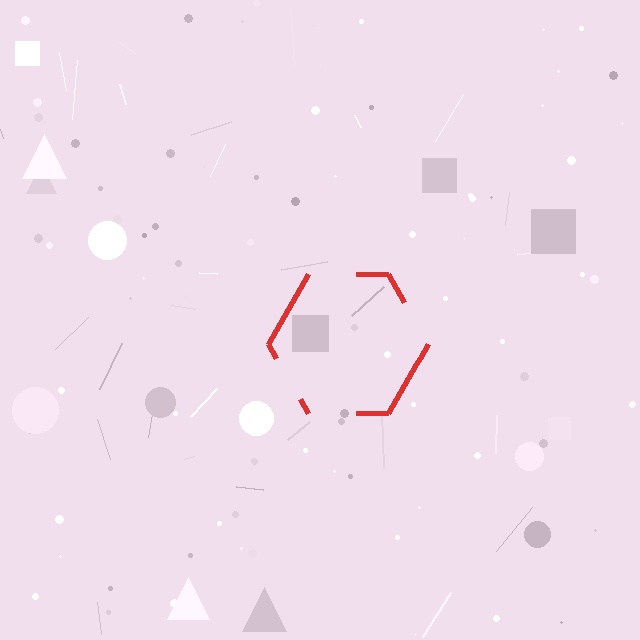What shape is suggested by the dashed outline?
The dashed outline suggests a hexagon.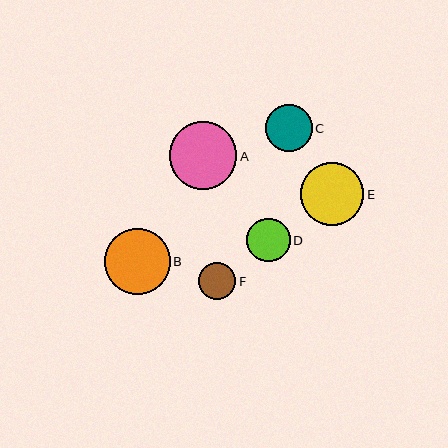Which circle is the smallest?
Circle F is the smallest with a size of approximately 38 pixels.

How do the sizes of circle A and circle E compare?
Circle A and circle E are approximately the same size.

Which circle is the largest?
Circle A is the largest with a size of approximately 67 pixels.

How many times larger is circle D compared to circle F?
Circle D is approximately 1.2 times the size of circle F.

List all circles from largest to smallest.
From largest to smallest: A, B, E, C, D, F.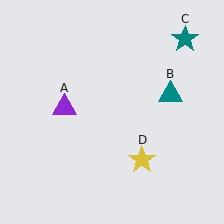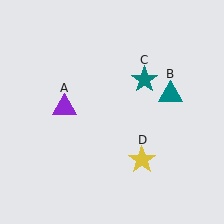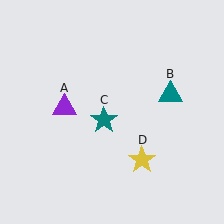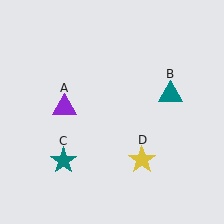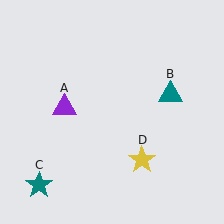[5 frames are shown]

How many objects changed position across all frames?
1 object changed position: teal star (object C).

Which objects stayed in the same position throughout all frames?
Purple triangle (object A) and teal triangle (object B) and yellow star (object D) remained stationary.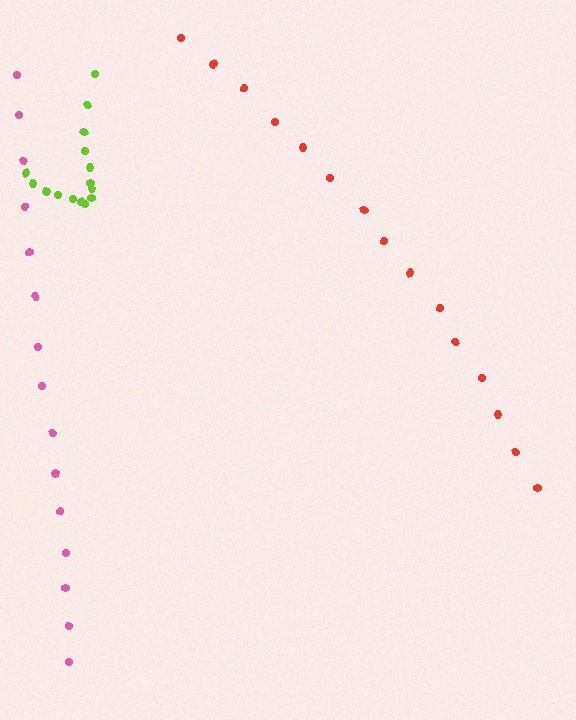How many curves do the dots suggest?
There are 3 distinct paths.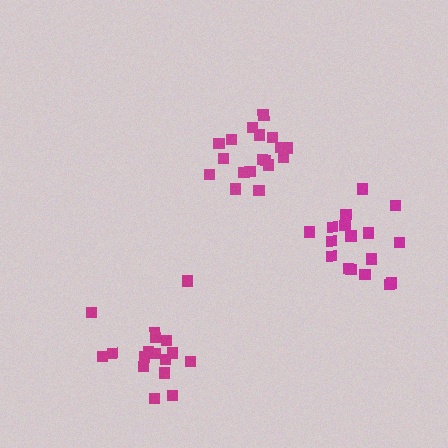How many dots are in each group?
Group 1: 17 dots, Group 2: 18 dots, Group 3: 17 dots (52 total).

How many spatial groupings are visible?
There are 3 spatial groupings.